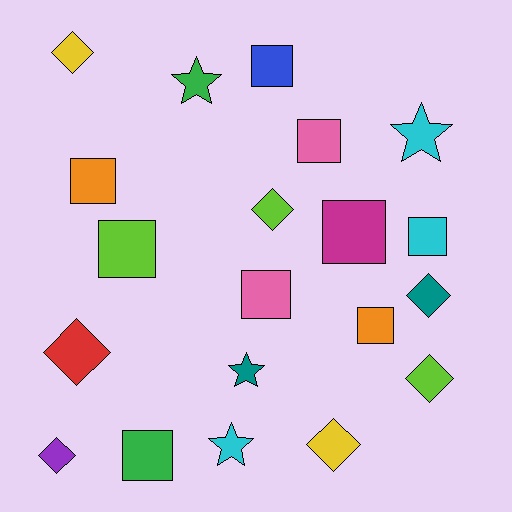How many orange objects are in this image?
There are 2 orange objects.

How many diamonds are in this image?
There are 7 diamonds.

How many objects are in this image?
There are 20 objects.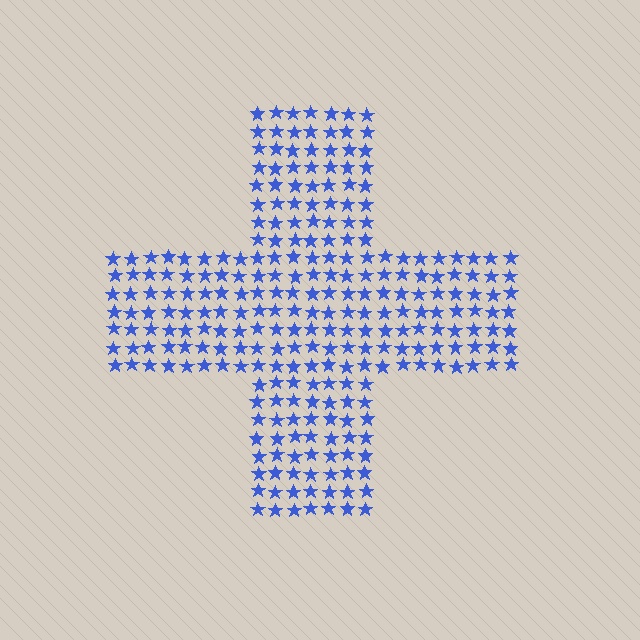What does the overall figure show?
The overall figure shows a cross.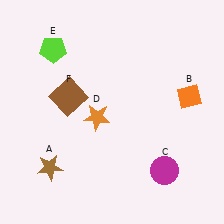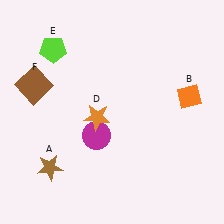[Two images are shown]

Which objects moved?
The objects that moved are: the magenta circle (C), the brown square (F).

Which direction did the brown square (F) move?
The brown square (F) moved left.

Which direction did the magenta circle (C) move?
The magenta circle (C) moved left.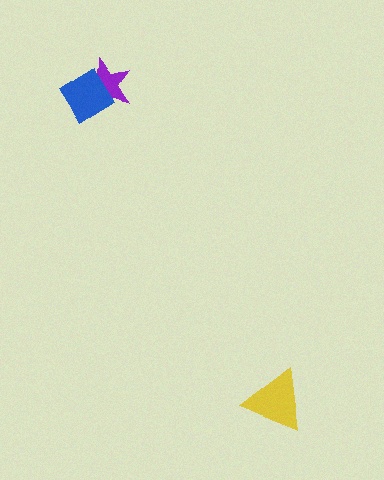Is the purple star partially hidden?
Yes, it is partially covered by another shape.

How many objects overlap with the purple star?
1 object overlaps with the purple star.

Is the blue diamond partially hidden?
No, no other shape covers it.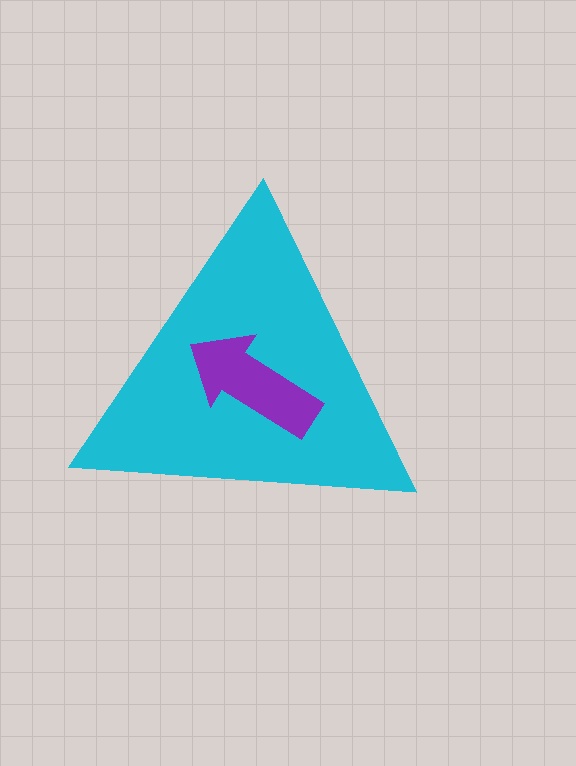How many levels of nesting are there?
2.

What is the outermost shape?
The cyan triangle.